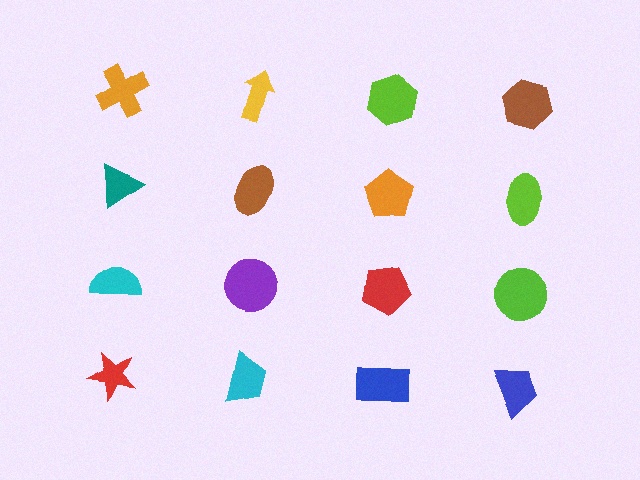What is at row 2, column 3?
An orange pentagon.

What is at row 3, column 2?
A purple circle.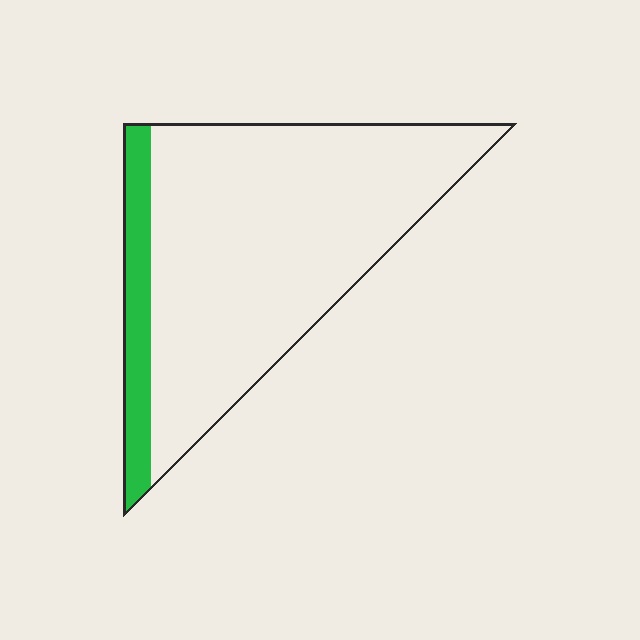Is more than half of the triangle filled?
No.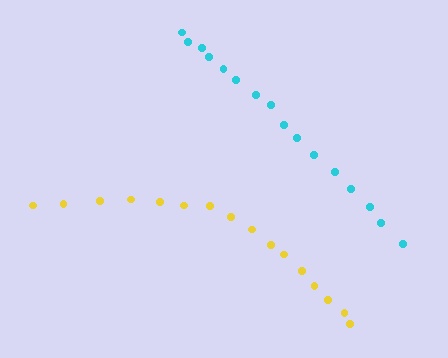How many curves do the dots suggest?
There are 2 distinct paths.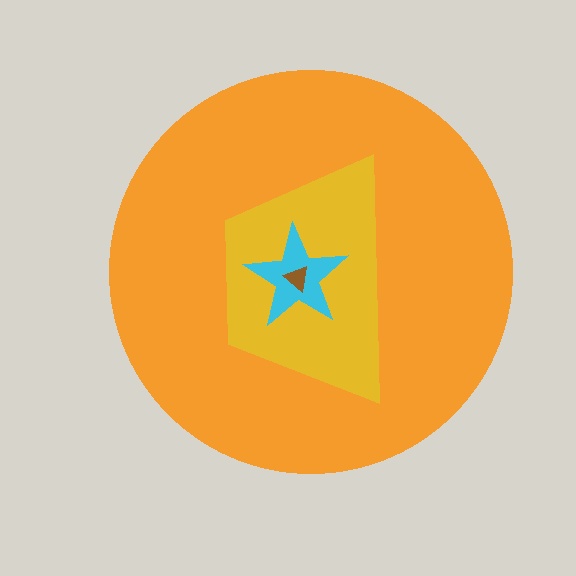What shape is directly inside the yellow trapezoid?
The cyan star.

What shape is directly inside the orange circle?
The yellow trapezoid.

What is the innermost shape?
The brown triangle.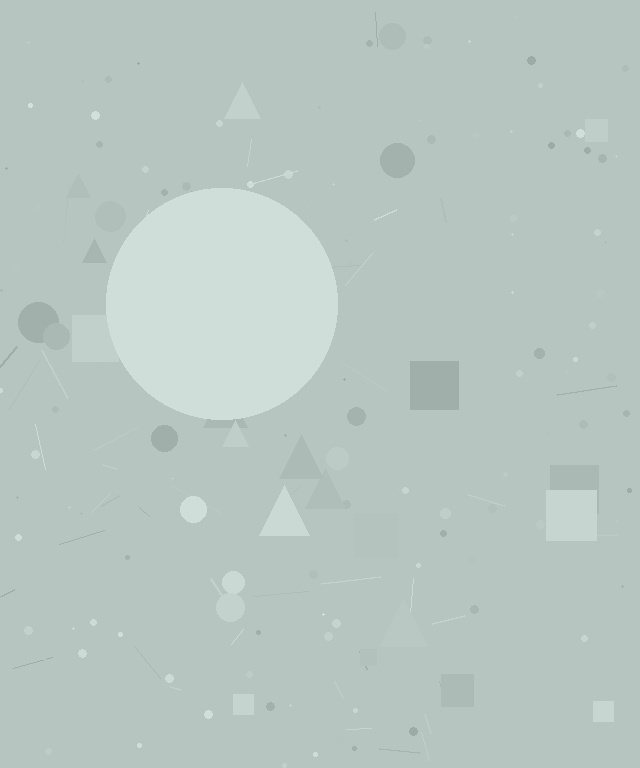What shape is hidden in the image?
A circle is hidden in the image.